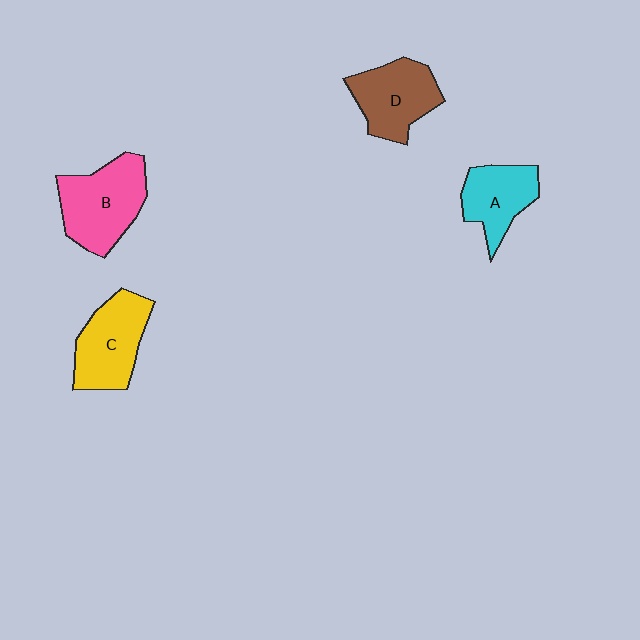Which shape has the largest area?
Shape B (pink).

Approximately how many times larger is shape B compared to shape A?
Approximately 1.4 times.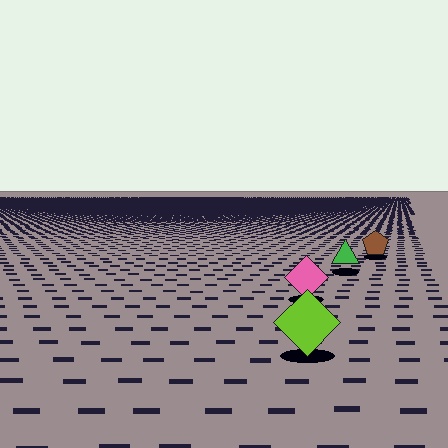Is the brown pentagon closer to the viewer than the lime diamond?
No. The lime diamond is closer — you can tell from the texture gradient: the ground texture is coarser near it.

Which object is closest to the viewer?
The lime diamond is closest. The texture marks near it are larger and more spread out.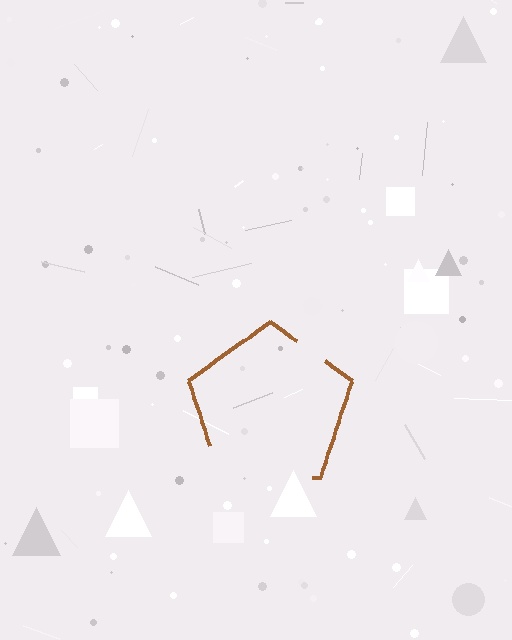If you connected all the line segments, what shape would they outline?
They would outline a pentagon.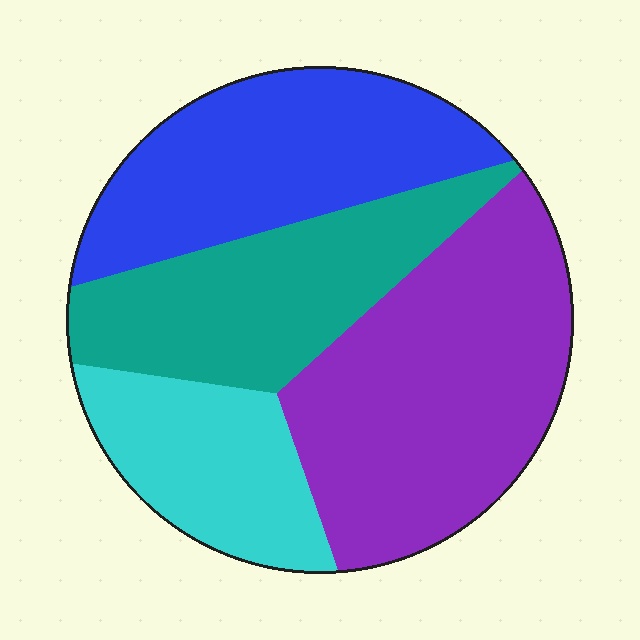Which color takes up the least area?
Cyan, at roughly 15%.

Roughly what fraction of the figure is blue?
Blue covers 26% of the figure.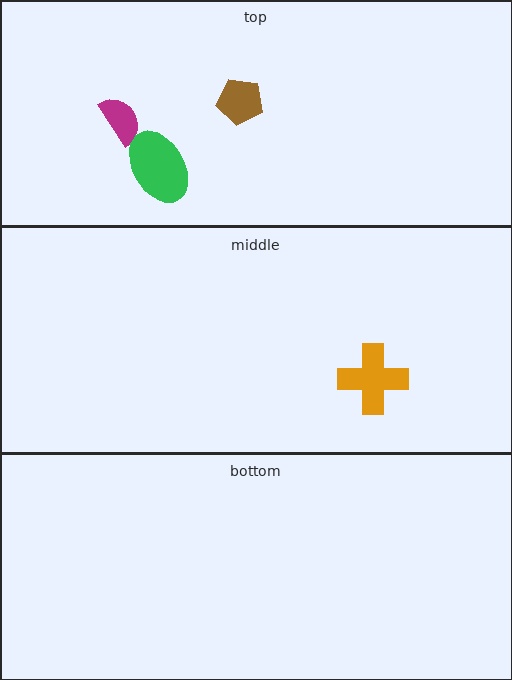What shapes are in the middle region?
The orange cross.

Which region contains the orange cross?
The middle region.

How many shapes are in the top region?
3.